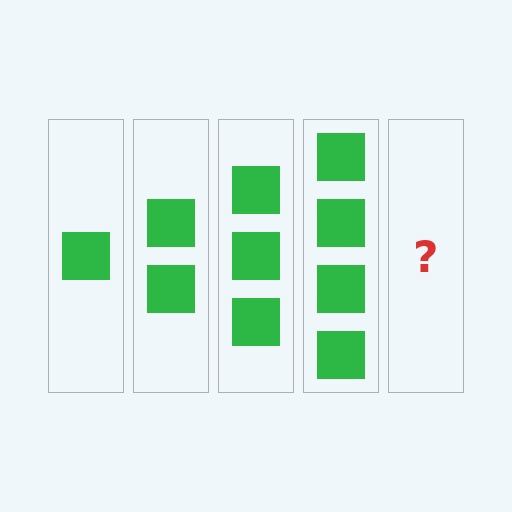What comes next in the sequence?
The next element should be 5 squares.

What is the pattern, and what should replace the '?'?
The pattern is that each step adds one more square. The '?' should be 5 squares.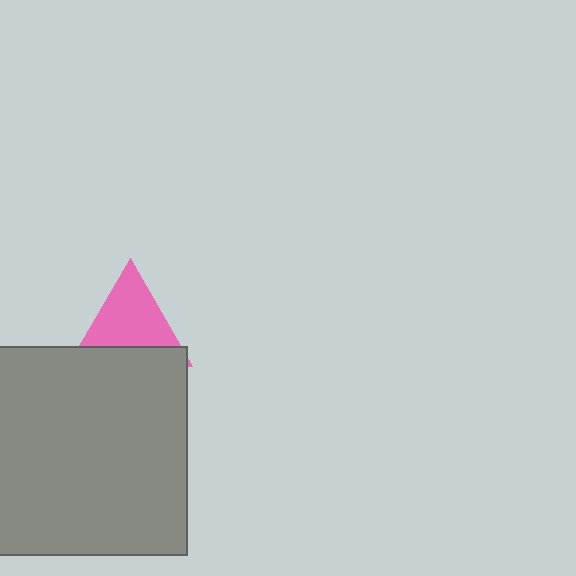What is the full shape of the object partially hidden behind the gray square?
The partially hidden object is a pink triangle.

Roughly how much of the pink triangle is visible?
About half of it is visible (roughly 64%).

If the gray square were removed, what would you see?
You would see the complete pink triangle.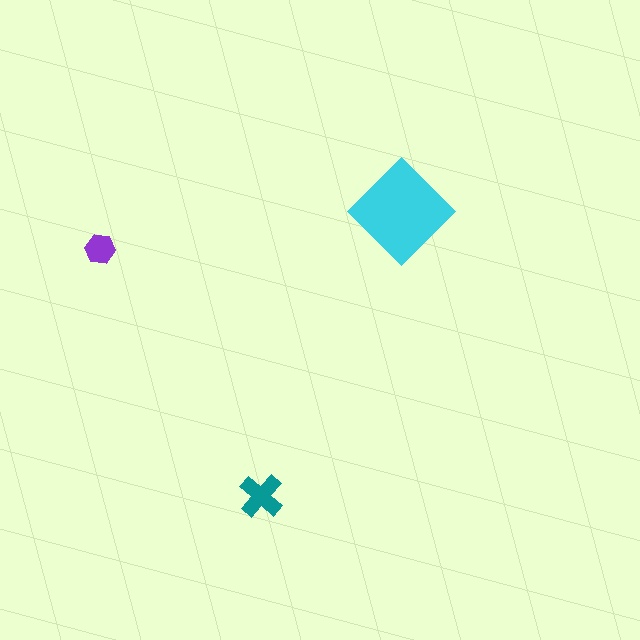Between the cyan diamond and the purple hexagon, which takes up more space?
The cyan diamond.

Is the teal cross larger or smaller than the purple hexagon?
Larger.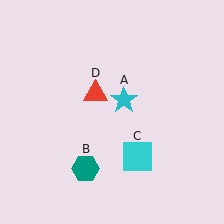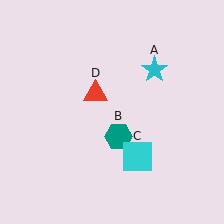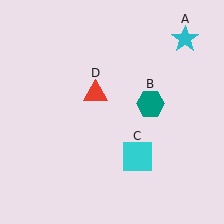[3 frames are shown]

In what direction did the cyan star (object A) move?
The cyan star (object A) moved up and to the right.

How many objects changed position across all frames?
2 objects changed position: cyan star (object A), teal hexagon (object B).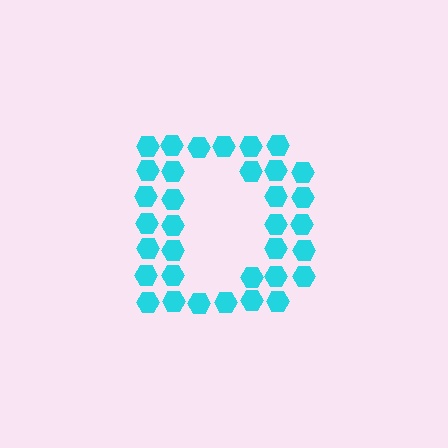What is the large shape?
The large shape is the letter D.